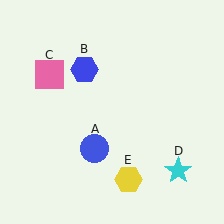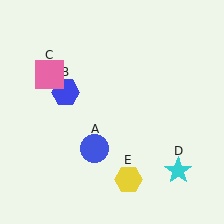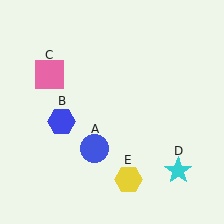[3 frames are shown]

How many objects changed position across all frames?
1 object changed position: blue hexagon (object B).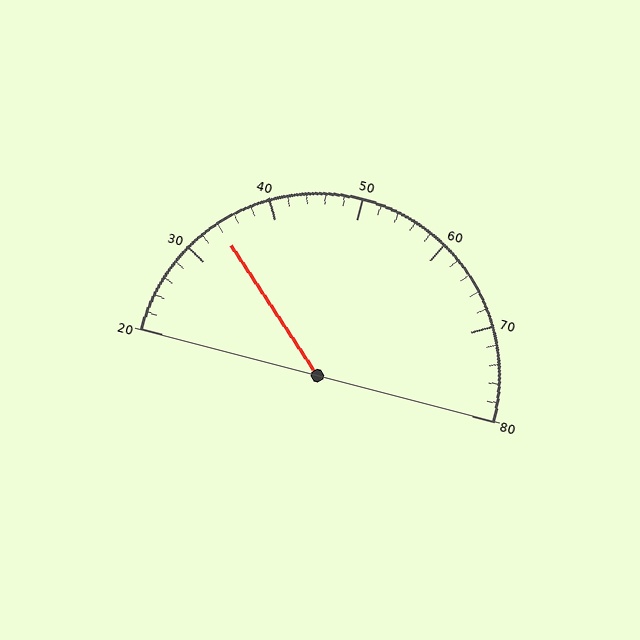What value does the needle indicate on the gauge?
The needle indicates approximately 34.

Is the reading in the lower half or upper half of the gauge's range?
The reading is in the lower half of the range (20 to 80).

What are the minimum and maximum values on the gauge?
The gauge ranges from 20 to 80.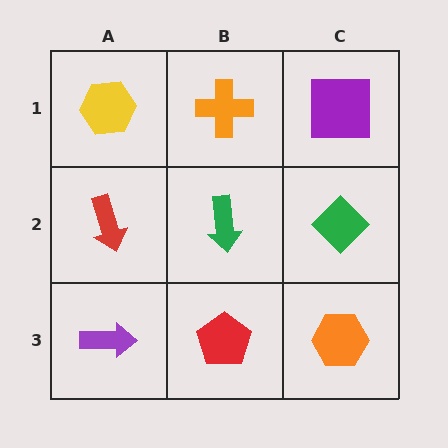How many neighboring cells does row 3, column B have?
3.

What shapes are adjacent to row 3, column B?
A green arrow (row 2, column B), a purple arrow (row 3, column A), an orange hexagon (row 3, column C).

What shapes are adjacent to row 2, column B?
An orange cross (row 1, column B), a red pentagon (row 3, column B), a red arrow (row 2, column A), a green diamond (row 2, column C).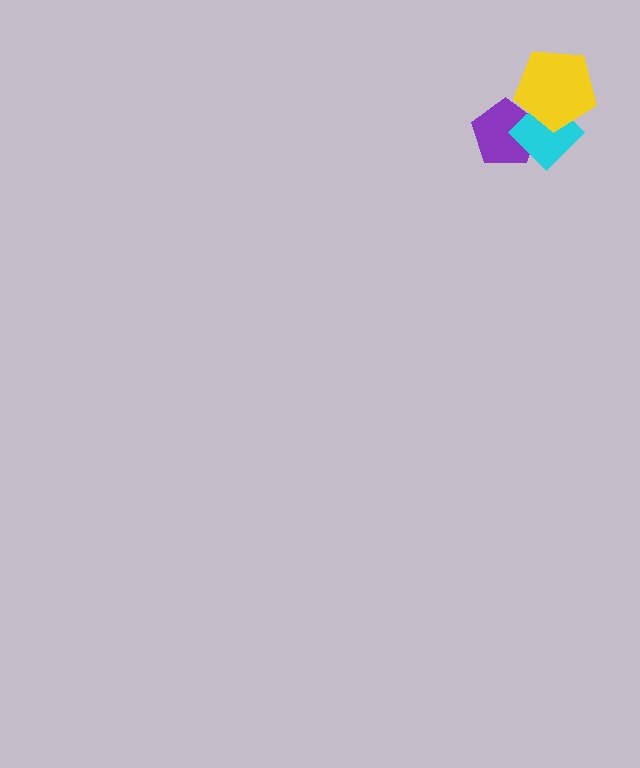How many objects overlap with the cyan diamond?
2 objects overlap with the cyan diamond.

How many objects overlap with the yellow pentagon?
2 objects overlap with the yellow pentagon.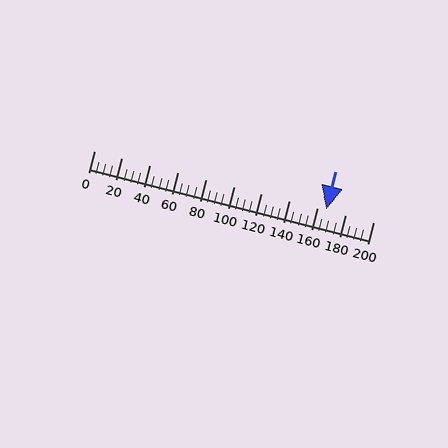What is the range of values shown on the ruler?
The ruler shows values from 0 to 200.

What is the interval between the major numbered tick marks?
The major tick marks are spaced 20 units apart.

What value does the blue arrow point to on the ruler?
The blue arrow points to approximately 166.